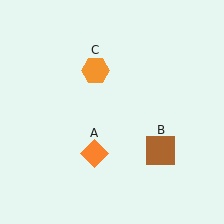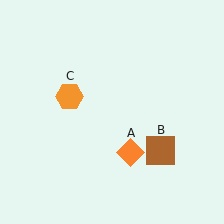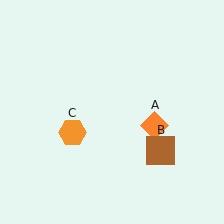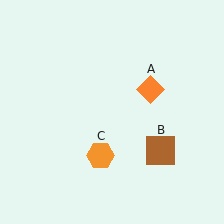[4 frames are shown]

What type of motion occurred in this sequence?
The orange diamond (object A), orange hexagon (object C) rotated counterclockwise around the center of the scene.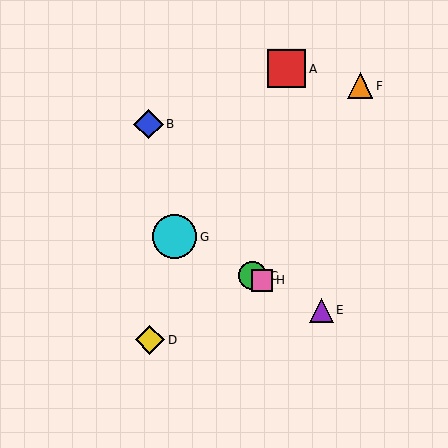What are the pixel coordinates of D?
Object D is at (150, 340).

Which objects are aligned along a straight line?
Objects C, E, G, H are aligned along a straight line.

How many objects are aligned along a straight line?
4 objects (C, E, G, H) are aligned along a straight line.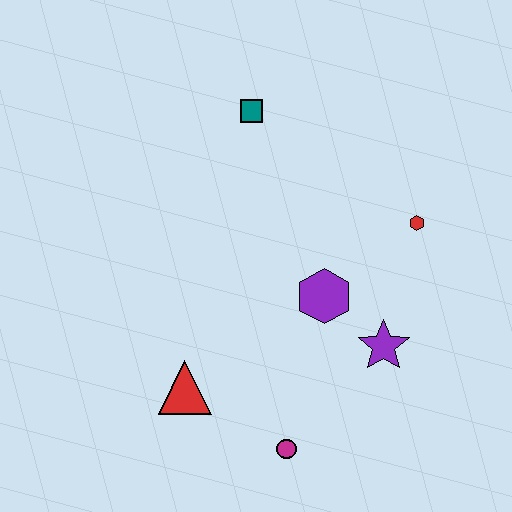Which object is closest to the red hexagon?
The purple hexagon is closest to the red hexagon.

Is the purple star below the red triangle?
No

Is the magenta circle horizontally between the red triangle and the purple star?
Yes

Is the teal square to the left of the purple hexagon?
Yes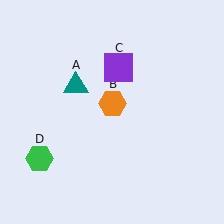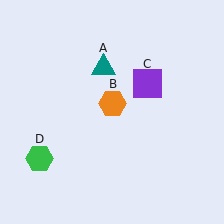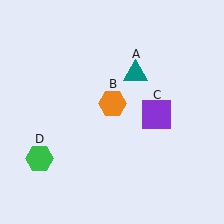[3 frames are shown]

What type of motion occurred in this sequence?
The teal triangle (object A), purple square (object C) rotated clockwise around the center of the scene.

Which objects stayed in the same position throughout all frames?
Orange hexagon (object B) and green hexagon (object D) remained stationary.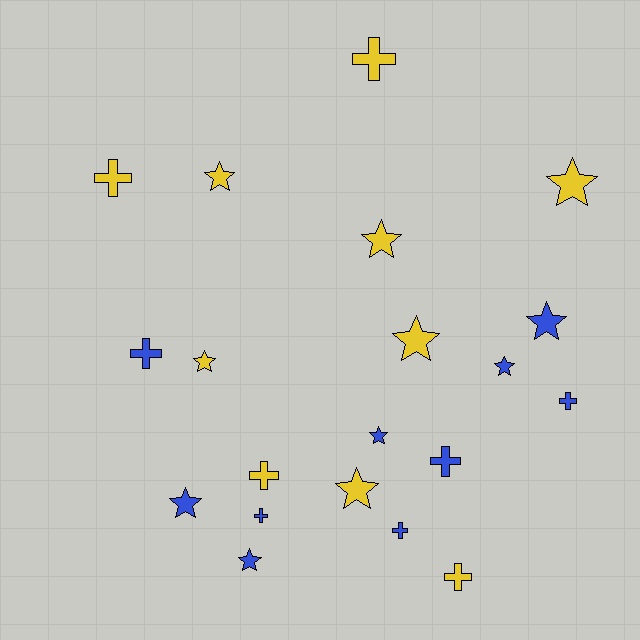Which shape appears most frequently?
Star, with 11 objects.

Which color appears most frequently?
Yellow, with 10 objects.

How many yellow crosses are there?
There are 4 yellow crosses.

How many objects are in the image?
There are 20 objects.